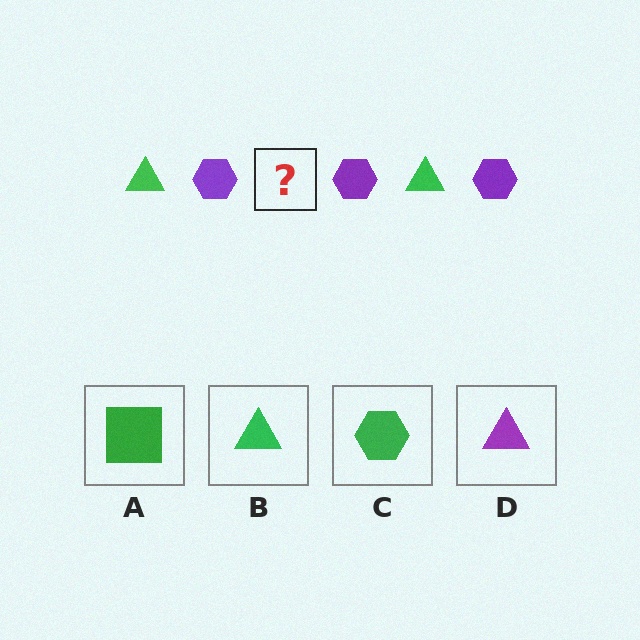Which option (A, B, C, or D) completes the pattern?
B.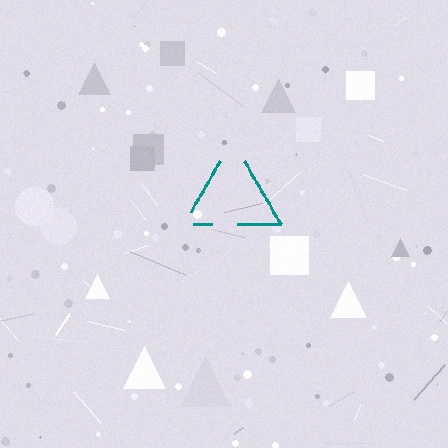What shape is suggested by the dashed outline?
The dashed outline suggests a triangle.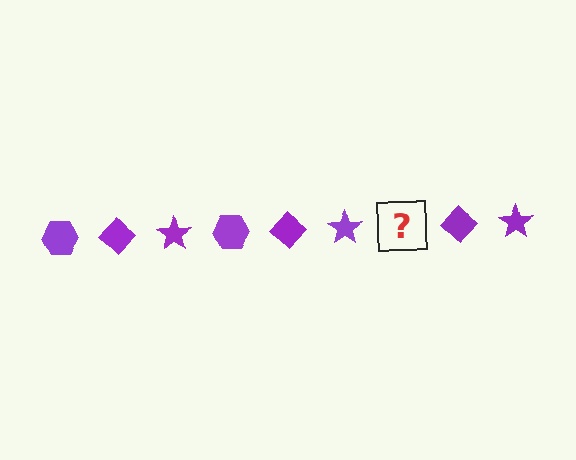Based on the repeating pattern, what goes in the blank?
The blank should be a purple hexagon.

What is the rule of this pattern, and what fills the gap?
The rule is that the pattern cycles through hexagon, diamond, star shapes in purple. The gap should be filled with a purple hexagon.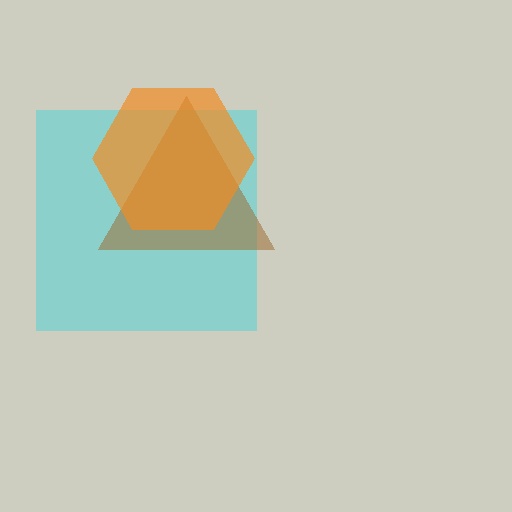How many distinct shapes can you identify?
There are 3 distinct shapes: a cyan square, a brown triangle, an orange hexagon.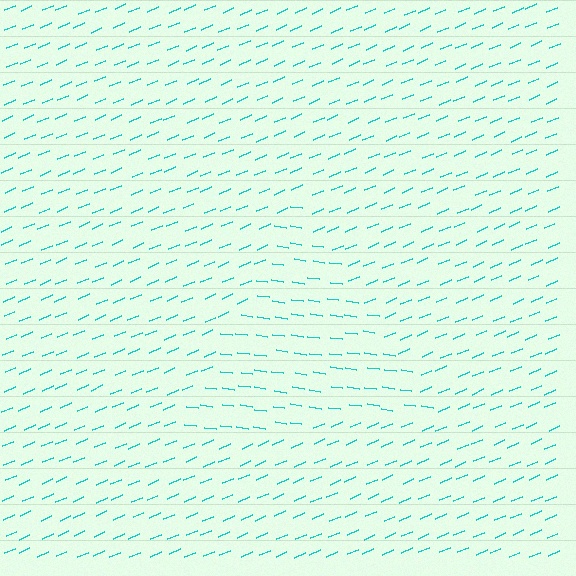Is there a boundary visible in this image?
Yes, there is a texture boundary formed by a change in line orientation.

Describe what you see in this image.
The image is filled with small cyan line segments. A triangle region in the image has lines oriented differently from the surrounding lines, creating a visible texture boundary.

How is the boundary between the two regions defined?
The boundary is defined purely by a change in line orientation (approximately 30 degrees difference). All lines are the same color and thickness.